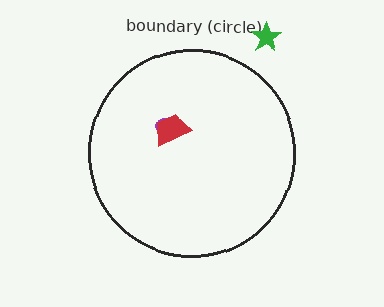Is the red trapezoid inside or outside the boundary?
Inside.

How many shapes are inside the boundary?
2 inside, 1 outside.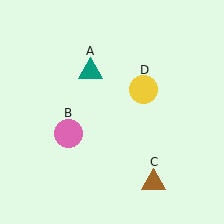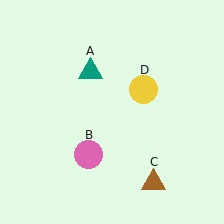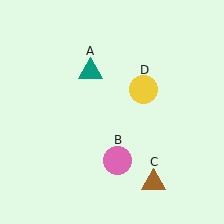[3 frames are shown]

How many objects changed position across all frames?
1 object changed position: pink circle (object B).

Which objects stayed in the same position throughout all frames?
Teal triangle (object A) and brown triangle (object C) and yellow circle (object D) remained stationary.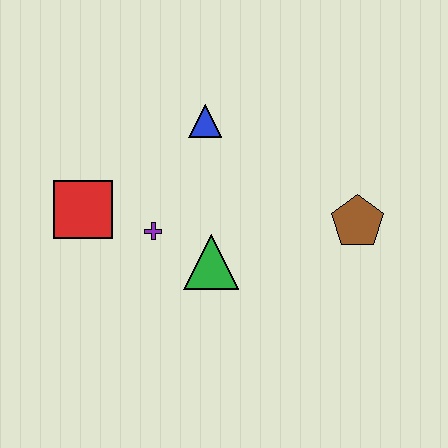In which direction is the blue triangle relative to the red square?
The blue triangle is to the right of the red square.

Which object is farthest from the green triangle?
The brown pentagon is farthest from the green triangle.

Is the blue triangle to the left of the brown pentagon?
Yes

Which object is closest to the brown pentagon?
The green triangle is closest to the brown pentagon.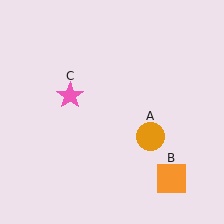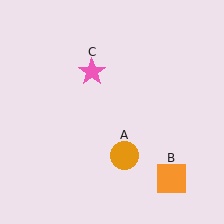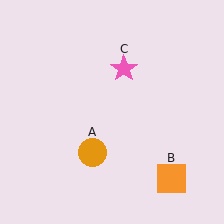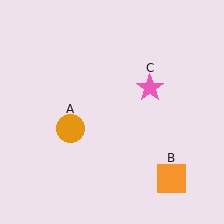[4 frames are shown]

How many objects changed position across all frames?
2 objects changed position: orange circle (object A), pink star (object C).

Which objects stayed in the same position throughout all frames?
Orange square (object B) remained stationary.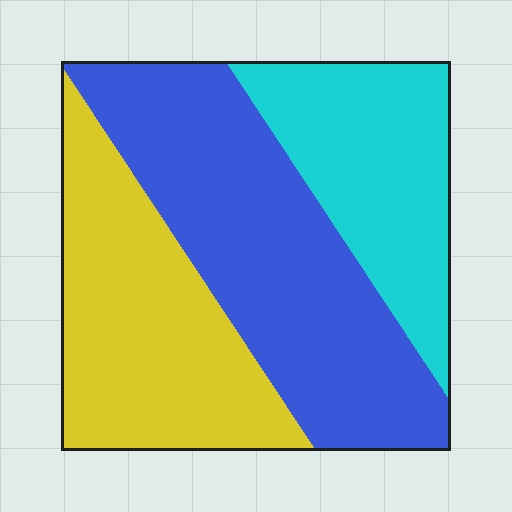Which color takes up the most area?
Blue, at roughly 40%.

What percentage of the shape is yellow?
Yellow takes up about one third (1/3) of the shape.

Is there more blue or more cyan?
Blue.